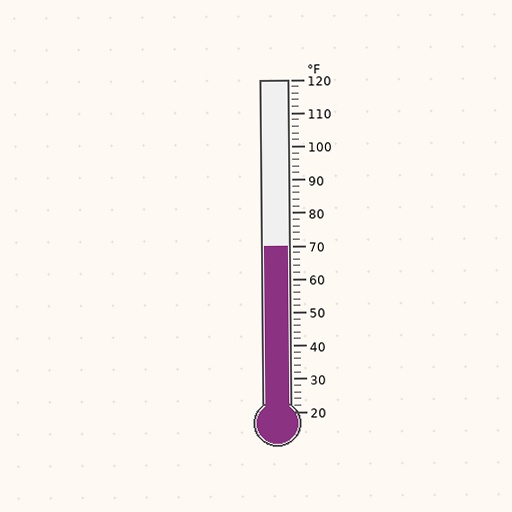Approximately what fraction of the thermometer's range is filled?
The thermometer is filled to approximately 50% of its range.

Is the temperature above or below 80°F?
The temperature is below 80°F.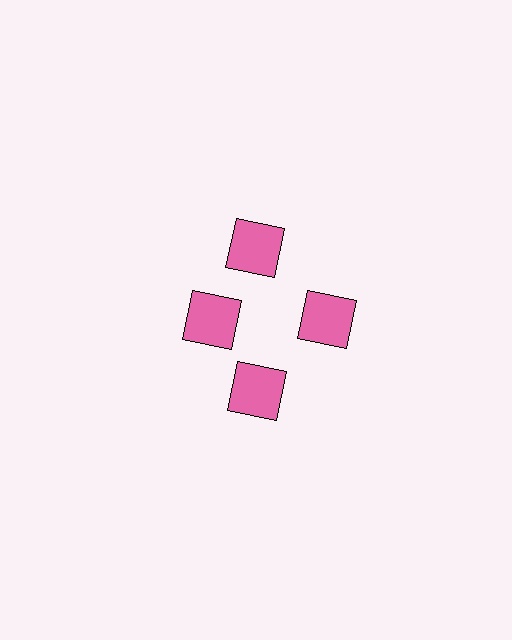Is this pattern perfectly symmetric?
No. The 4 pink squares are arranged in a ring, but one element near the 9 o'clock position is pulled inward toward the center, breaking the 4-fold rotational symmetry.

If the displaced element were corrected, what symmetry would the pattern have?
It would have 4-fold rotational symmetry — the pattern would map onto itself every 90 degrees.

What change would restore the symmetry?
The symmetry would be restored by moving it outward, back onto the ring so that all 4 squares sit at equal angles and equal distance from the center.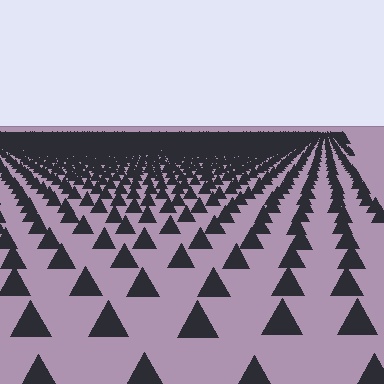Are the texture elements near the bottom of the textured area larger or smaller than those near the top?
Larger. Near the bottom, elements are closer to the viewer and appear at a bigger on-screen size.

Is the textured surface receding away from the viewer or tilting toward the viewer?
The surface is receding away from the viewer. Texture elements get smaller and denser toward the top.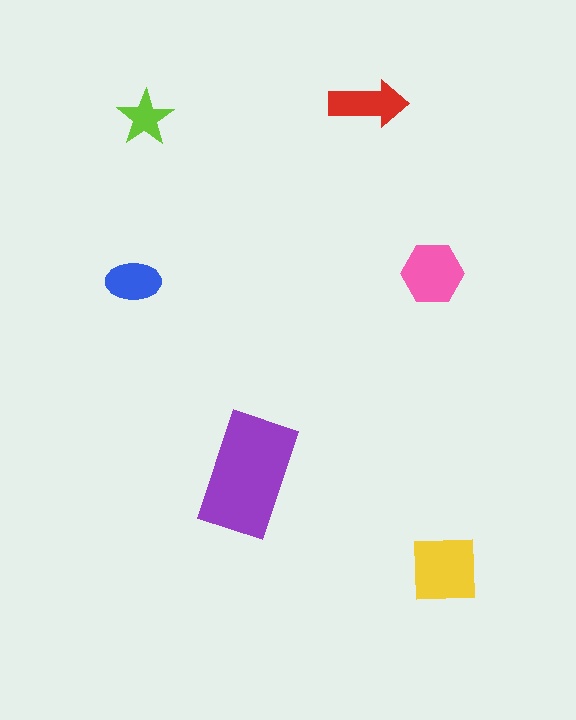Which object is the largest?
The purple rectangle.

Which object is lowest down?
The yellow square is bottommost.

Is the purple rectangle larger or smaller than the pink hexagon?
Larger.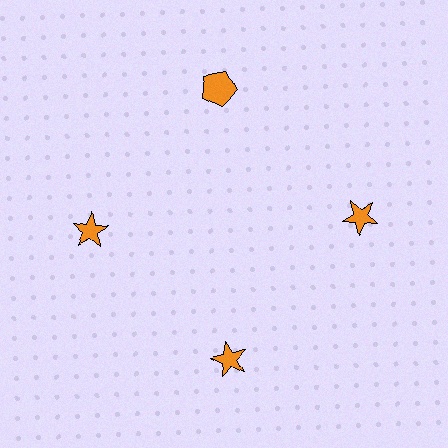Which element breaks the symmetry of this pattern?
The orange pentagon at roughly the 12 o'clock position breaks the symmetry. All other shapes are orange stars.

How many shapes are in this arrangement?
There are 4 shapes arranged in a ring pattern.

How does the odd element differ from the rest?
It has a different shape: pentagon instead of star.